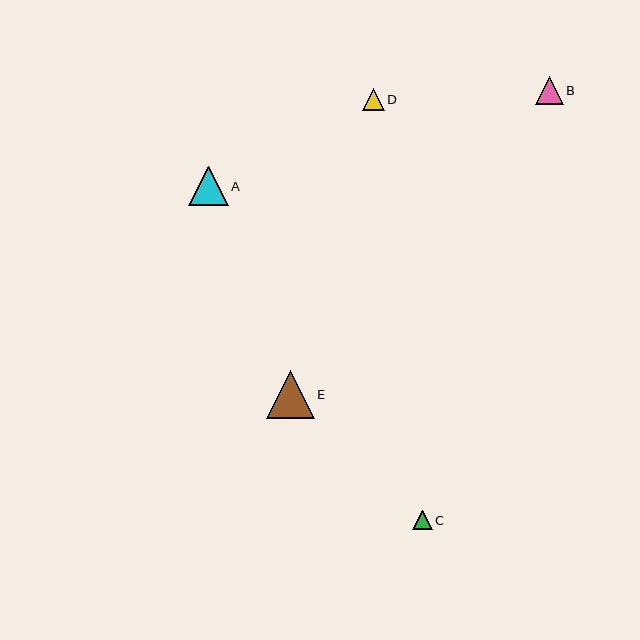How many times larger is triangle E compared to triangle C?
Triangle E is approximately 2.4 times the size of triangle C.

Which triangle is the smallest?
Triangle C is the smallest with a size of approximately 20 pixels.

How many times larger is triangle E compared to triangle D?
Triangle E is approximately 2.2 times the size of triangle D.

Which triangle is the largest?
Triangle E is the largest with a size of approximately 48 pixels.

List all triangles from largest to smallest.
From largest to smallest: E, A, B, D, C.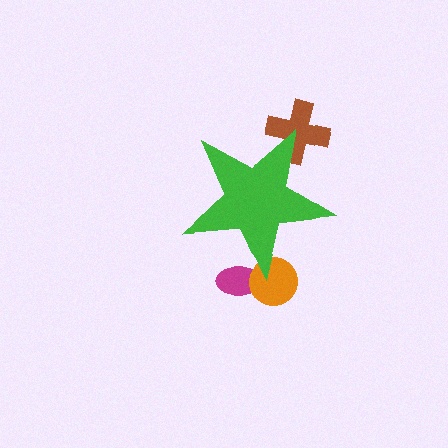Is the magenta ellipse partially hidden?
Yes, the magenta ellipse is partially hidden behind the green star.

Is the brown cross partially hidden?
Yes, the brown cross is partially hidden behind the green star.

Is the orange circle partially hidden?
Yes, the orange circle is partially hidden behind the green star.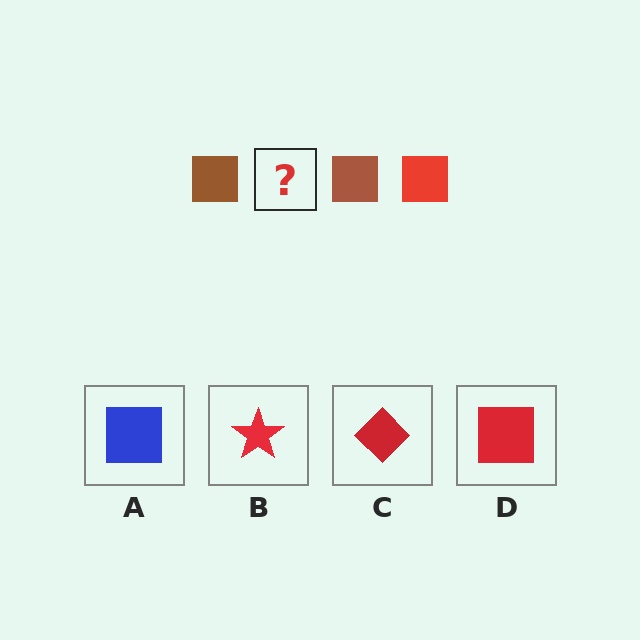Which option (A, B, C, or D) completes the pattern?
D.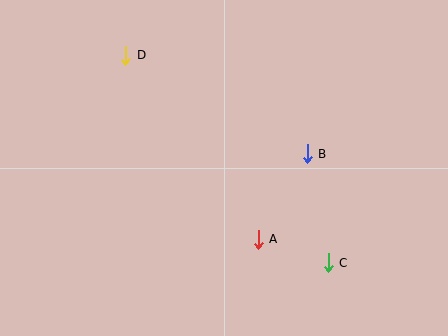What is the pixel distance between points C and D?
The distance between C and D is 290 pixels.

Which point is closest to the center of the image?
Point A at (258, 239) is closest to the center.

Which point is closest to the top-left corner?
Point D is closest to the top-left corner.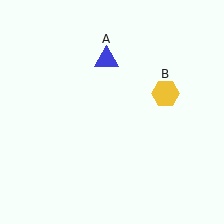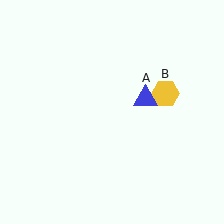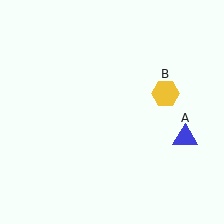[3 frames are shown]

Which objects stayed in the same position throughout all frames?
Yellow hexagon (object B) remained stationary.